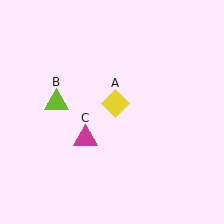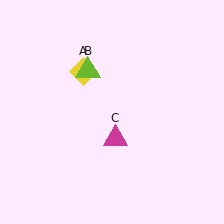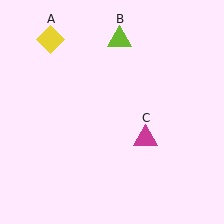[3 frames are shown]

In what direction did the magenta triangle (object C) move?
The magenta triangle (object C) moved right.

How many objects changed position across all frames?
3 objects changed position: yellow diamond (object A), lime triangle (object B), magenta triangle (object C).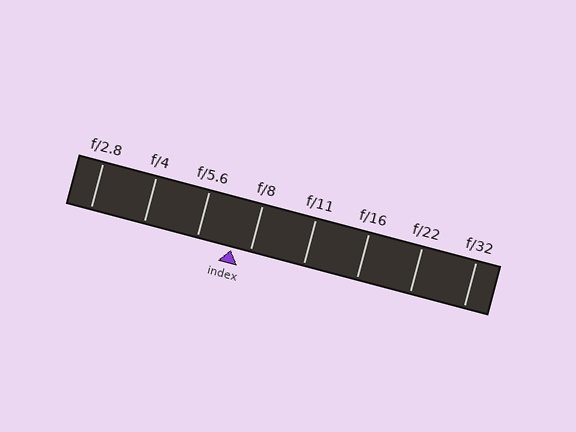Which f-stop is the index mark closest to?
The index mark is closest to f/8.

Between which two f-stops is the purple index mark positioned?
The index mark is between f/5.6 and f/8.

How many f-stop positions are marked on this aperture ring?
There are 8 f-stop positions marked.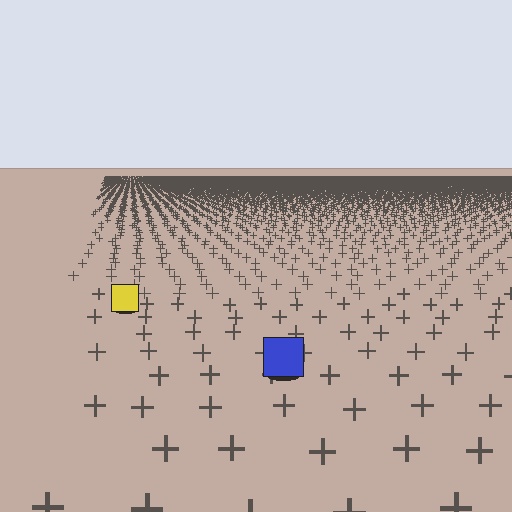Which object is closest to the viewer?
The blue square is closest. The texture marks near it are larger and more spread out.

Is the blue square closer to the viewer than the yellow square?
Yes. The blue square is closer — you can tell from the texture gradient: the ground texture is coarser near it.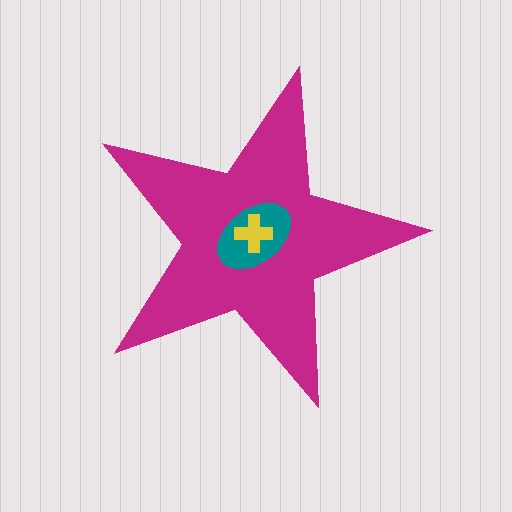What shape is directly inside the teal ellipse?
The yellow cross.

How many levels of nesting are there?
3.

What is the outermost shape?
The magenta star.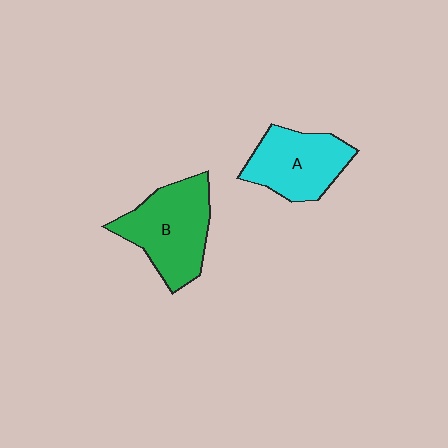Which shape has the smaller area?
Shape A (cyan).